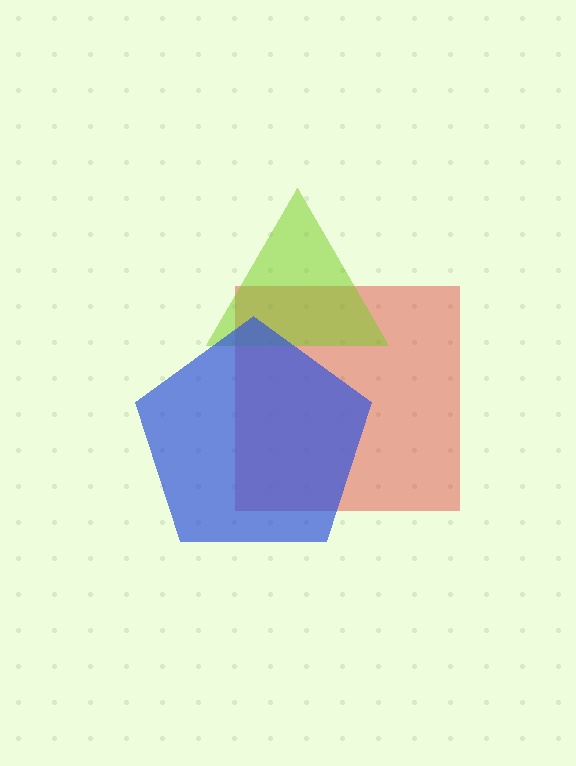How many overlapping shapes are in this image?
There are 3 overlapping shapes in the image.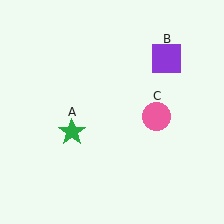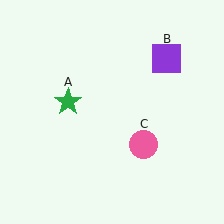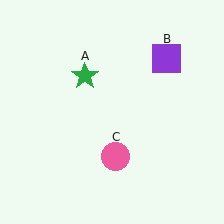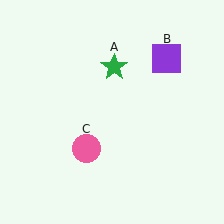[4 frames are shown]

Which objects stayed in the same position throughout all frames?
Purple square (object B) remained stationary.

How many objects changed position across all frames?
2 objects changed position: green star (object A), pink circle (object C).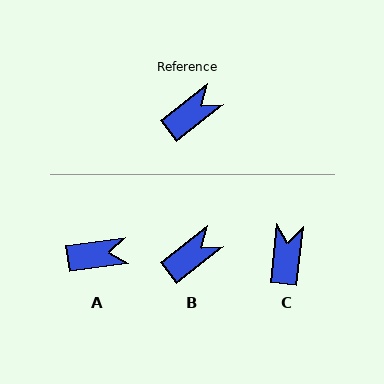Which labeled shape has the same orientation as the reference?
B.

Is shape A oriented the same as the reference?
No, it is off by about 30 degrees.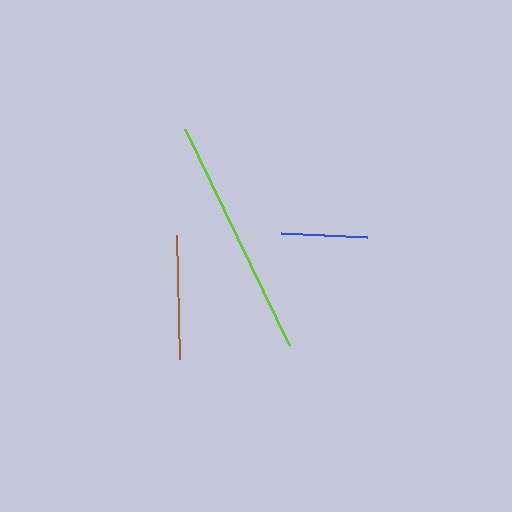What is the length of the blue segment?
The blue segment is approximately 86 pixels long.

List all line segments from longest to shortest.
From longest to shortest: lime, brown, blue.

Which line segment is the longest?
The lime line is the longest at approximately 240 pixels.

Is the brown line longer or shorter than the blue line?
The brown line is longer than the blue line.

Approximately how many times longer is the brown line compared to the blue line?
The brown line is approximately 1.4 times the length of the blue line.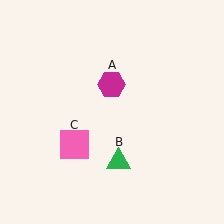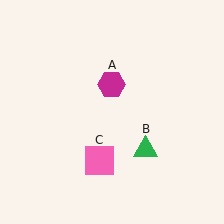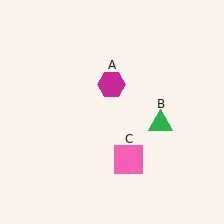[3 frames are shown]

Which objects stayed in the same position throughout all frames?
Magenta hexagon (object A) remained stationary.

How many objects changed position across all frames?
2 objects changed position: green triangle (object B), pink square (object C).